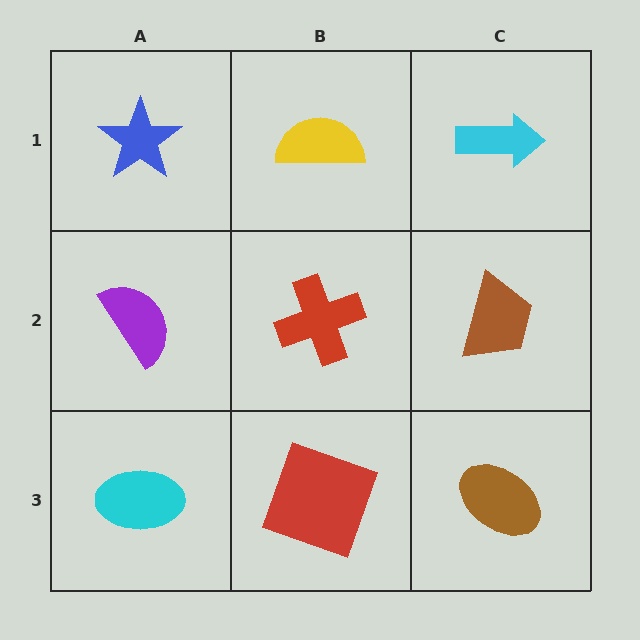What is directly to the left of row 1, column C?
A yellow semicircle.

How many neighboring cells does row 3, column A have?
2.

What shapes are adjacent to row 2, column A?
A blue star (row 1, column A), a cyan ellipse (row 3, column A), a red cross (row 2, column B).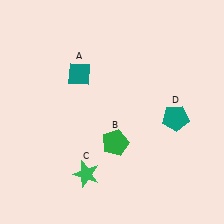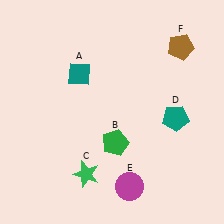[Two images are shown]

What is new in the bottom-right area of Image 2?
A magenta circle (E) was added in the bottom-right area of Image 2.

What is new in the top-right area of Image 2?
A brown pentagon (F) was added in the top-right area of Image 2.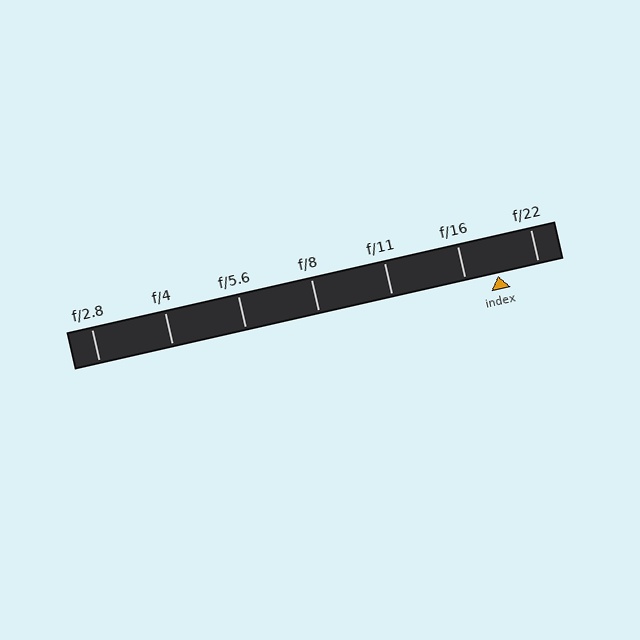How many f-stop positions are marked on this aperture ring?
There are 7 f-stop positions marked.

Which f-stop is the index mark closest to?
The index mark is closest to f/16.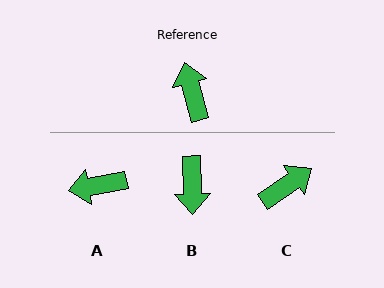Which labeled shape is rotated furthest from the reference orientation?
B, about 166 degrees away.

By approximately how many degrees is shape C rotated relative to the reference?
Approximately 71 degrees clockwise.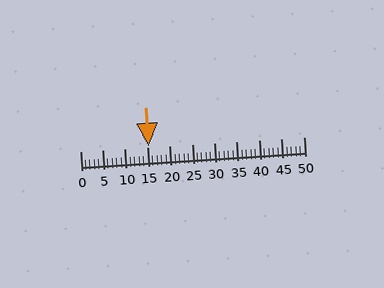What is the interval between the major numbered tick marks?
The major tick marks are spaced 5 units apart.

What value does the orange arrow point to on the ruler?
The orange arrow points to approximately 15.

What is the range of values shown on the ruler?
The ruler shows values from 0 to 50.